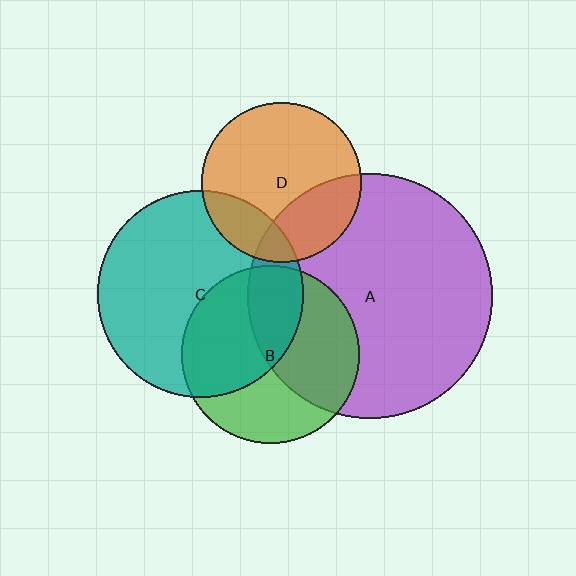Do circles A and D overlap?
Yes.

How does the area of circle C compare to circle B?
Approximately 1.3 times.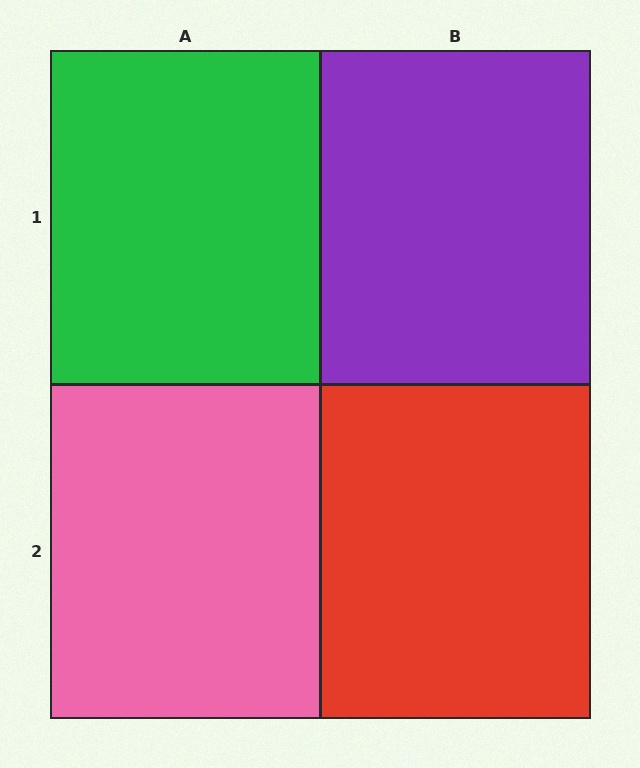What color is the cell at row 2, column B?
Red.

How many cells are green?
1 cell is green.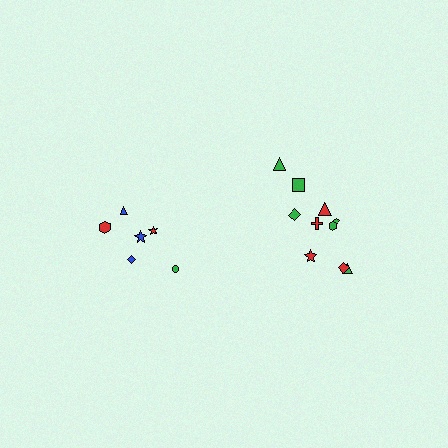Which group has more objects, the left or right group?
The right group.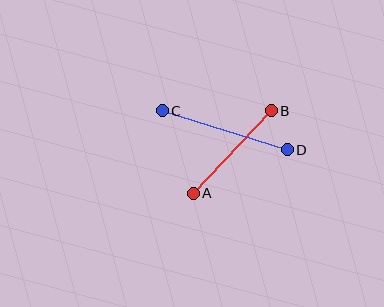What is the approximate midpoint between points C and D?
The midpoint is at approximately (225, 130) pixels.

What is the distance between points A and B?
The distance is approximately 113 pixels.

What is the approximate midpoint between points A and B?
The midpoint is at approximately (232, 152) pixels.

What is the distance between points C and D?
The distance is approximately 131 pixels.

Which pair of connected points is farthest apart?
Points C and D are farthest apart.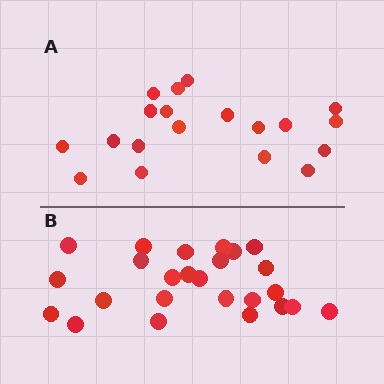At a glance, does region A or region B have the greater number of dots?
Region B (the bottom region) has more dots.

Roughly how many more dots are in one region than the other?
Region B has about 6 more dots than region A.